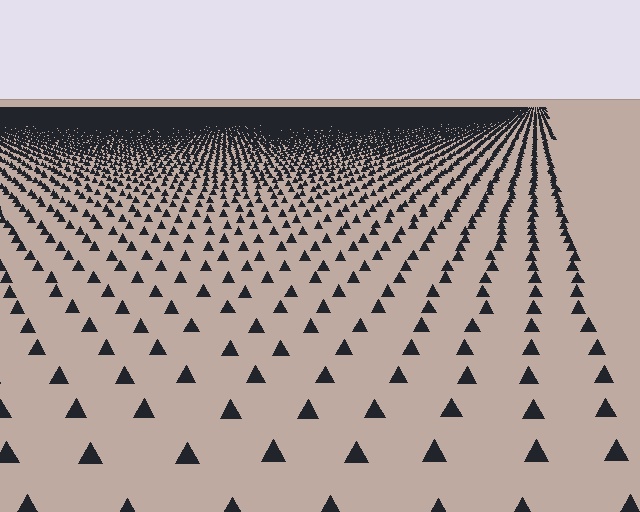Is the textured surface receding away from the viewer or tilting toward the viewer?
The surface is receding away from the viewer. Texture elements get smaller and denser toward the top.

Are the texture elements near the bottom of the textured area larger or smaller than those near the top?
Larger. Near the bottom, elements are closer to the viewer and appear at a bigger on-screen size.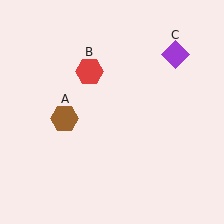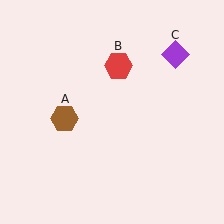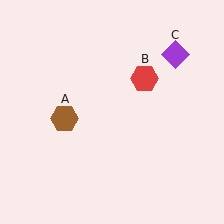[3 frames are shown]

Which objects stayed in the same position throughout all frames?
Brown hexagon (object A) and purple diamond (object C) remained stationary.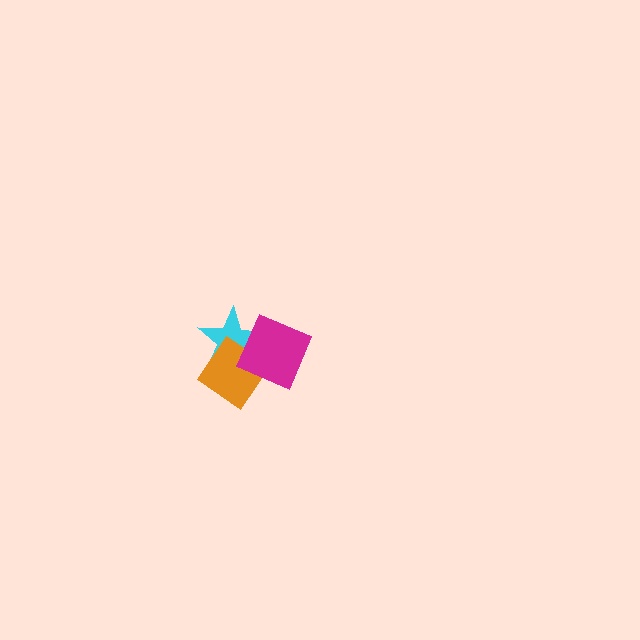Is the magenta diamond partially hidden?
No, no other shape covers it.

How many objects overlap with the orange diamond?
2 objects overlap with the orange diamond.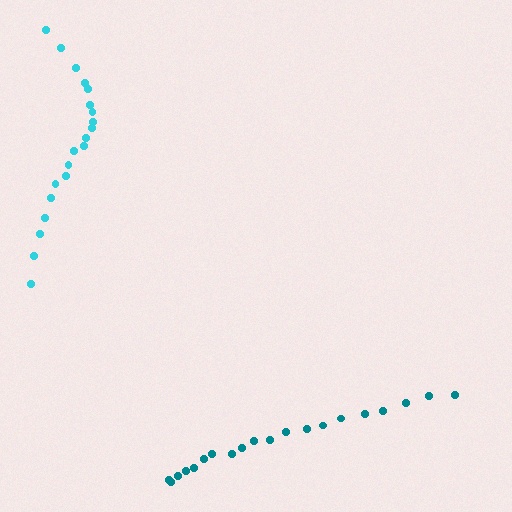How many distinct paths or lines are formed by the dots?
There are 2 distinct paths.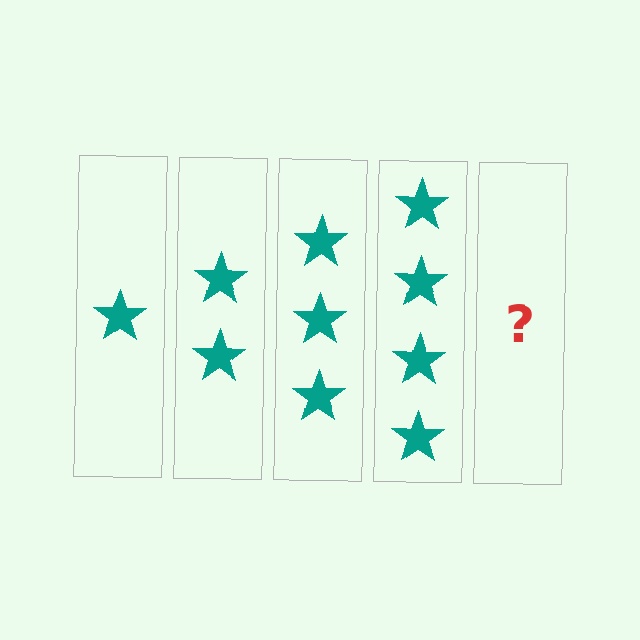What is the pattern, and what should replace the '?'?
The pattern is that each step adds one more star. The '?' should be 5 stars.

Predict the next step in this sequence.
The next step is 5 stars.